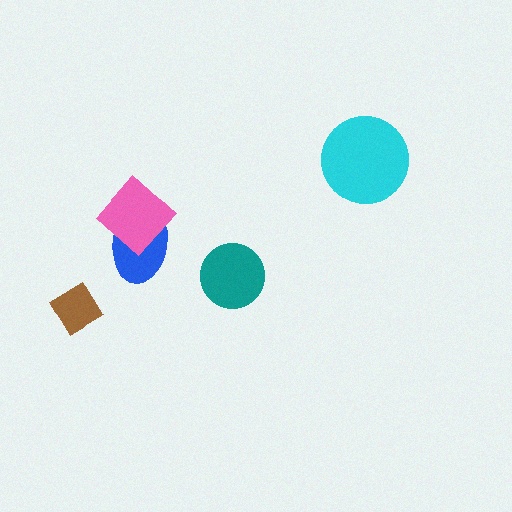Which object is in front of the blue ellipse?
The pink diamond is in front of the blue ellipse.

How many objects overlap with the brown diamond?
0 objects overlap with the brown diamond.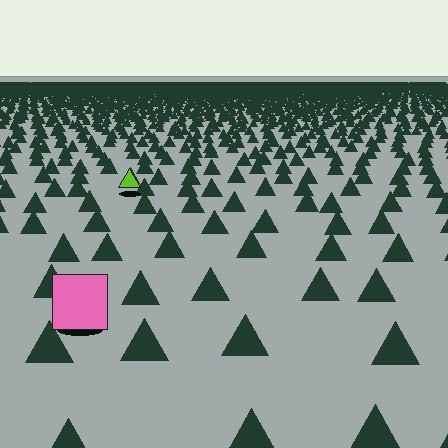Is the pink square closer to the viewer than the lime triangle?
Yes. The pink square is closer — you can tell from the texture gradient: the ground texture is coarser near it.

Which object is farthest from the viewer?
The lime triangle is farthest from the viewer. It appears smaller and the ground texture around it is denser.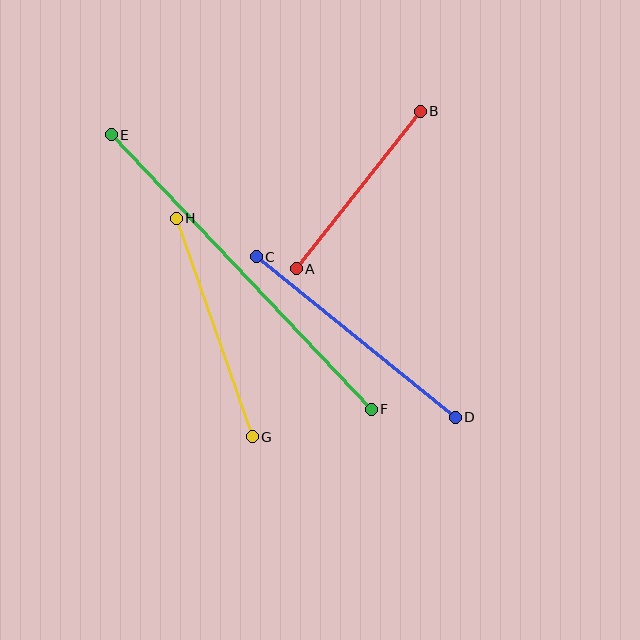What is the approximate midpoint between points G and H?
The midpoint is at approximately (214, 327) pixels.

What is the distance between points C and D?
The distance is approximately 256 pixels.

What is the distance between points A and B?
The distance is approximately 201 pixels.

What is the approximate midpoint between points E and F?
The midpoint is at approximately (241, 272) pixels.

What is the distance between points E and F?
The distance is approximately 379 pixels.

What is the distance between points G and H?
The distance is approximately 231 pixels.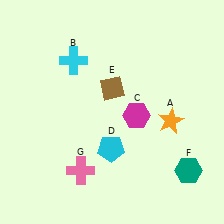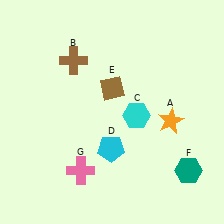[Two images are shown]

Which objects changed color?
B changed from cyan to brown. C changed from magenta to cyan.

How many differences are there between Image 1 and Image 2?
There are 2 differences between the two images.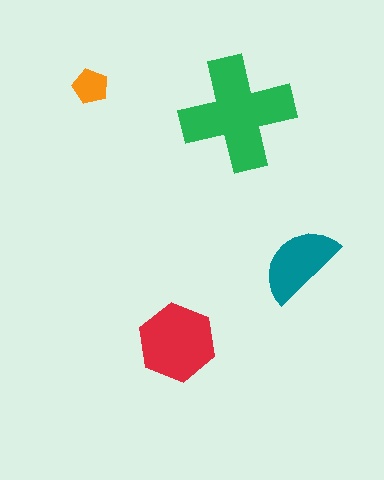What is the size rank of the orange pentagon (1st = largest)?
4th.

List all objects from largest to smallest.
The green cross, the red hexagon, the teal semicircle, the orange pentagon.